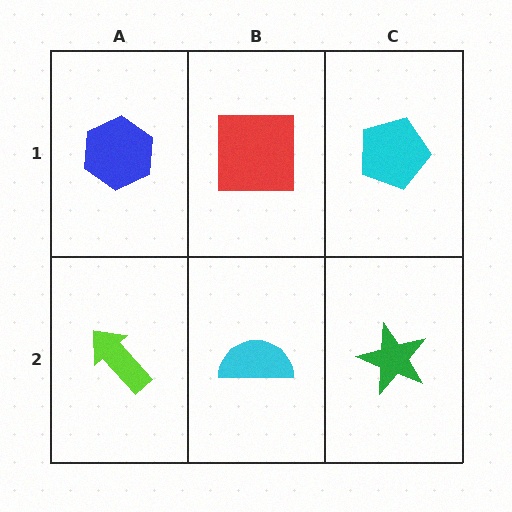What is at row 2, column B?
A cyan semicircle.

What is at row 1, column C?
A cyan pentagon.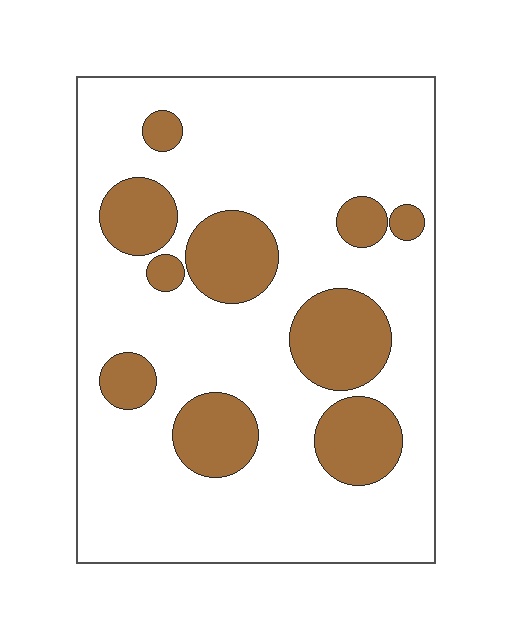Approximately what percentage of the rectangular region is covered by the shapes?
Approximately 25%.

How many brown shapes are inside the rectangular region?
10.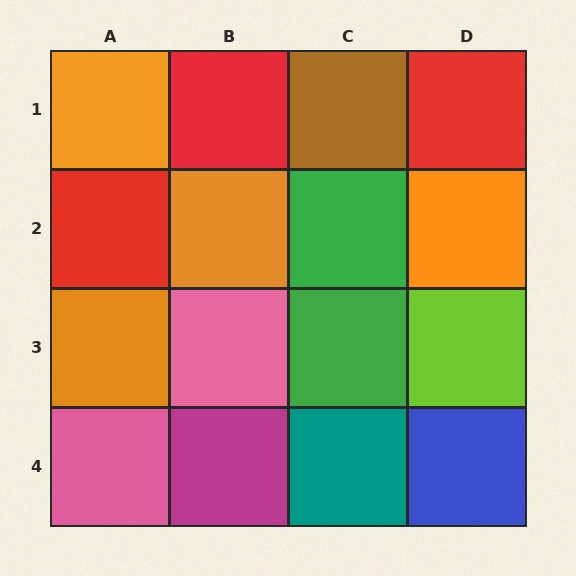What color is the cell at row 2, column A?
Red.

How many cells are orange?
4 cells are orange.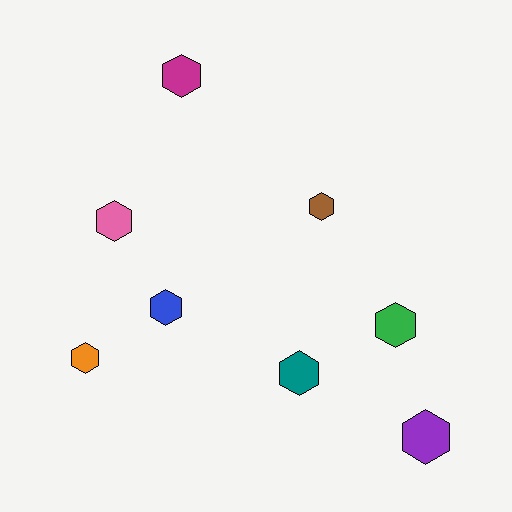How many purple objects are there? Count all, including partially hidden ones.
There is 1 purple object.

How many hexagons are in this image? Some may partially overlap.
There are 8 hexagons.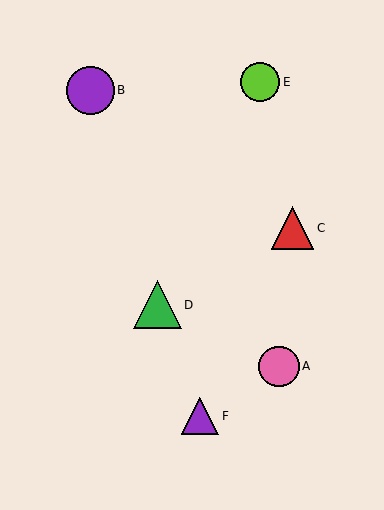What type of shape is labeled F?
Shape F is a purple triangle.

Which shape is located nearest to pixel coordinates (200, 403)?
The purple triangle (labeled F) at (200, 416) is nearest to that location.